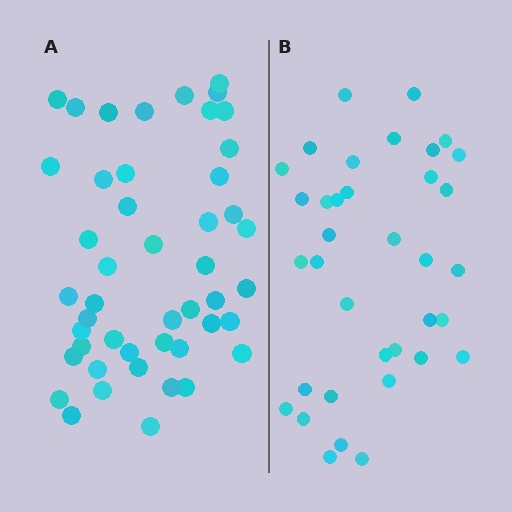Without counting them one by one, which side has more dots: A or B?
Region A (the left region) has more dots.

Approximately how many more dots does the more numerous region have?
Region A has roughly 12 or so more dots than region B.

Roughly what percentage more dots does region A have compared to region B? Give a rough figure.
About 30% more.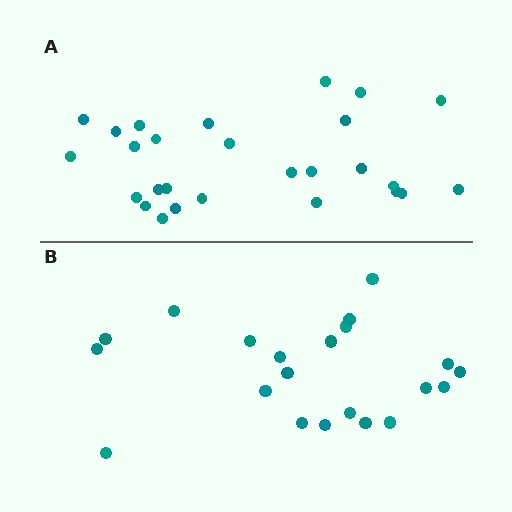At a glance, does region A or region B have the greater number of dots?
Region A (the top region) has more dots.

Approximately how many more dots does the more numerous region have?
Region A has about 6 more dots than region B.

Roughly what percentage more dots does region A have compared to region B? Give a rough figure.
About 30% more.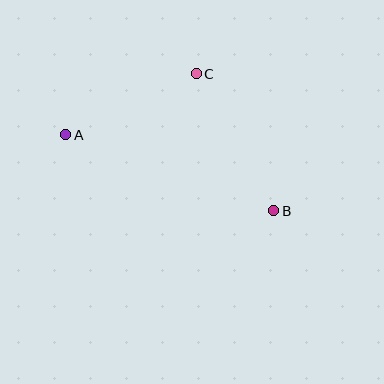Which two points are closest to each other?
Points A and C are closest to each other.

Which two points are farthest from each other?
Points A and B are farthest from each other.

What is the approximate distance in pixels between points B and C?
The distance between B and C is approximately 158 pixels.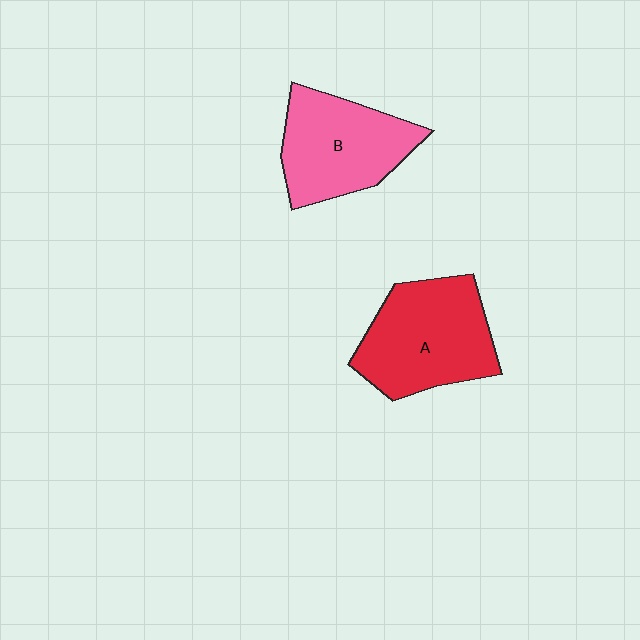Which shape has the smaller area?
Shape B (pink).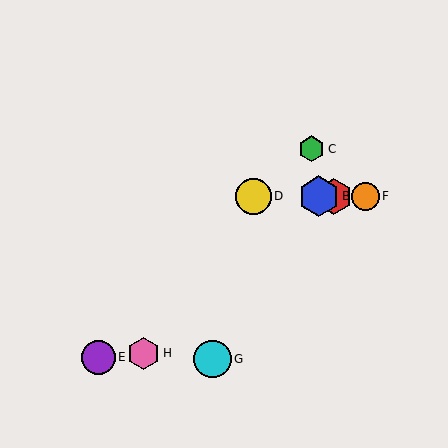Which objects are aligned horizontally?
Objects A, B, D, F are aligned horizontally.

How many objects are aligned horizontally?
4 objects (A, B, D, F) are aligned horizontally.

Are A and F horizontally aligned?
Yes, both are at y≈196.